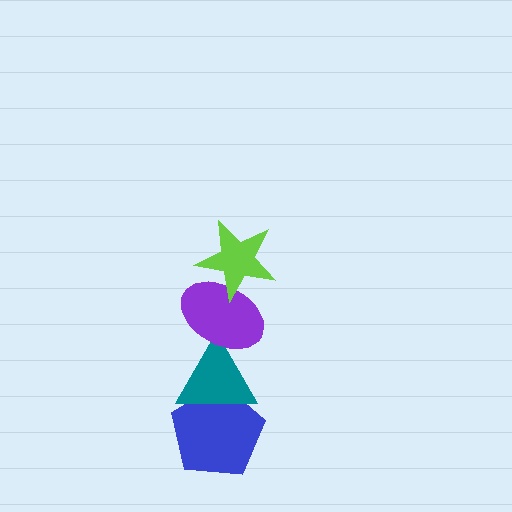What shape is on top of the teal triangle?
The purple ellipse is on top of the teal triangle.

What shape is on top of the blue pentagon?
The teal triangle is on top of the blue pentagon.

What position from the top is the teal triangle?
The teal triangle is 3rd from the top.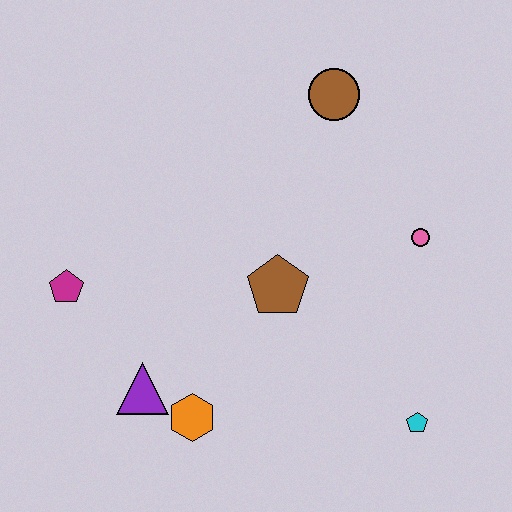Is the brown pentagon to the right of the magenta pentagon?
Yes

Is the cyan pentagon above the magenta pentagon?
No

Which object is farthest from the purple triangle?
The brown circle is farthest from the purple triangle.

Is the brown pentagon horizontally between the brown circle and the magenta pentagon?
Yes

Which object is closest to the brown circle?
The pink circle is closest to the brown circle.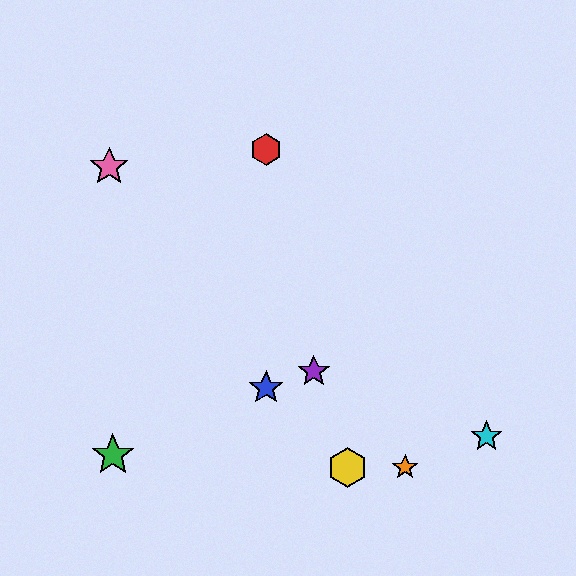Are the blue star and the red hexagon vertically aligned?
Yes, both are at x≈266.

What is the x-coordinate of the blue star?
The blue star is at x≈266.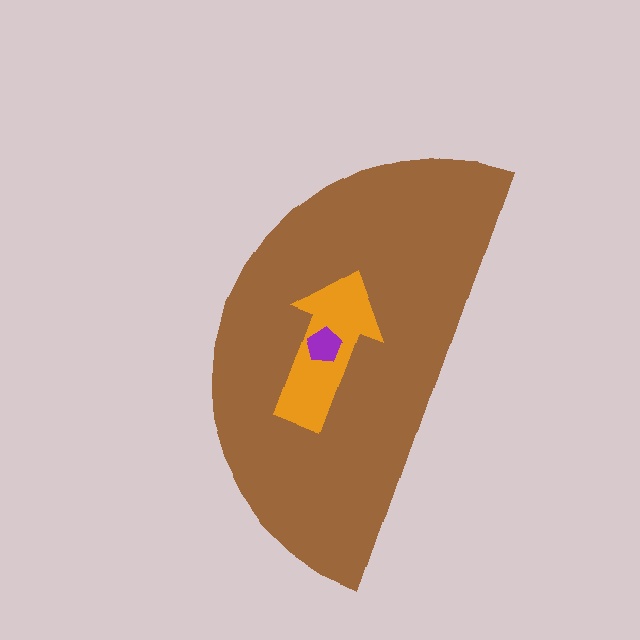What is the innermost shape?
The purple pentagon.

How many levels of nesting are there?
3.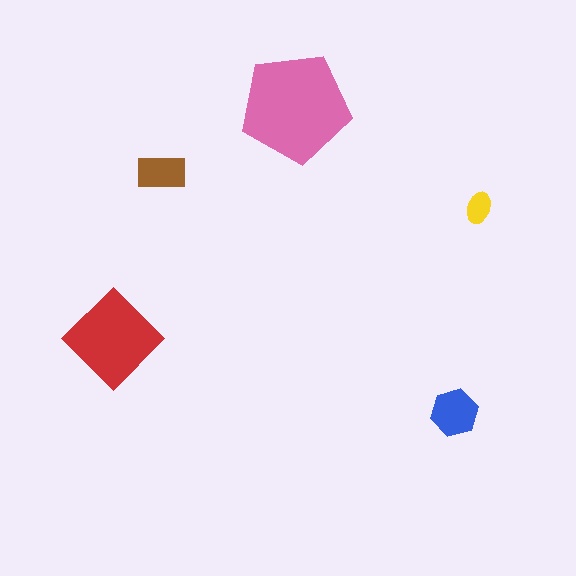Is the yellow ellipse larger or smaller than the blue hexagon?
Smaller.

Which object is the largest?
The pink pentagon.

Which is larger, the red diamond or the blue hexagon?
The red diamond.